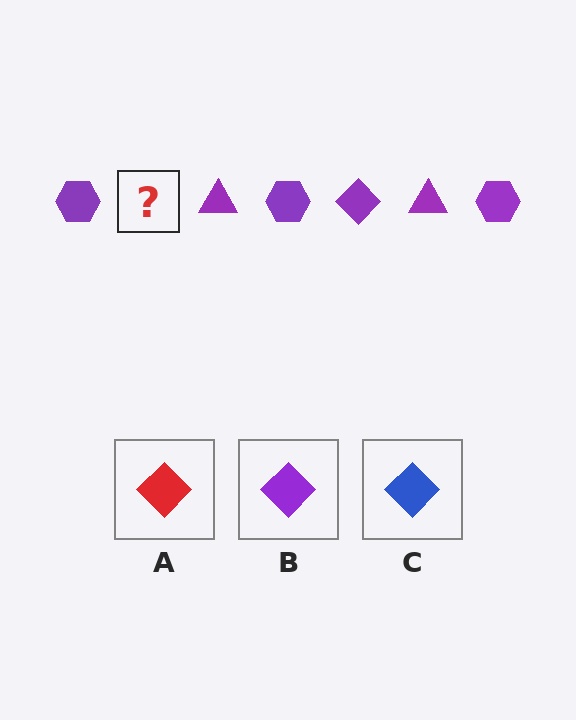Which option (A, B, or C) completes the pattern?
B.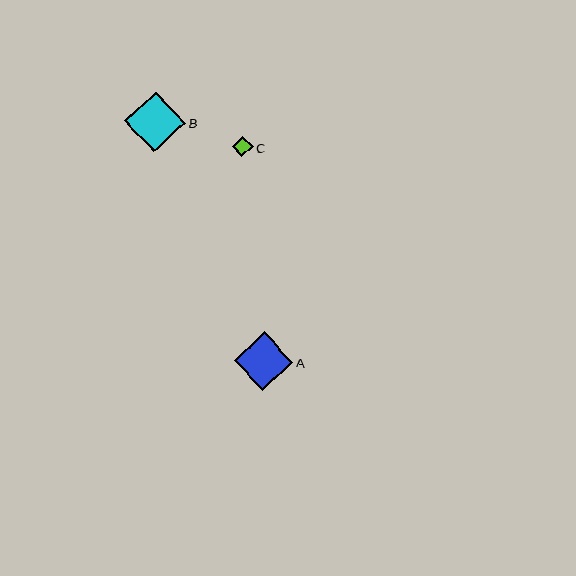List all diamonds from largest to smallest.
From largest to smallest: B, A, C.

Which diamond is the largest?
Diamond B is the largest with a size of approximately 61 pixels.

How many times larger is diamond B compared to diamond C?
Diamond B is approximately 3.0 times the size of diamond C.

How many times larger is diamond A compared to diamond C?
Diamond A is approximately 2.9 times the size of diamond C.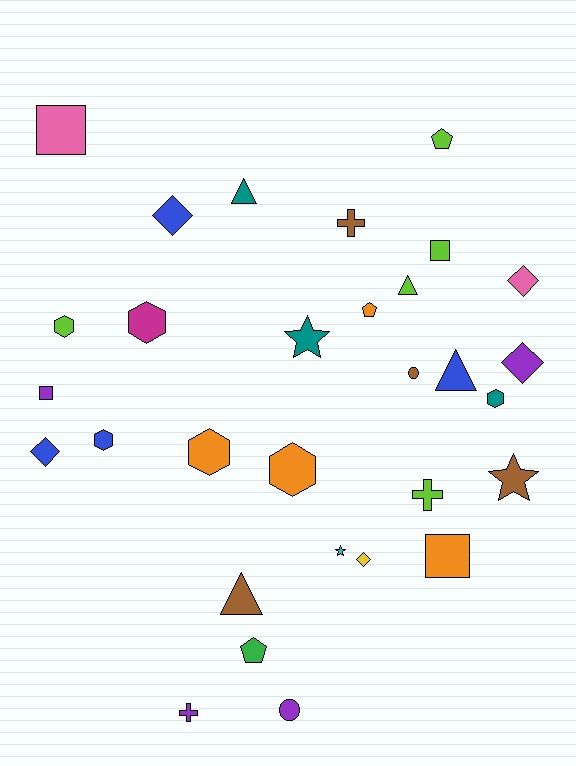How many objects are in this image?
There are 30 objects.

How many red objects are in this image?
There are no red objects.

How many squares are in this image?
There are 4 squares.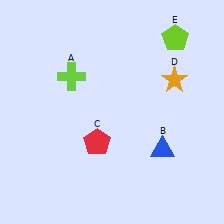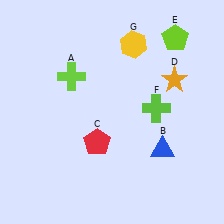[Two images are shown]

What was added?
A lime cross (F), a yellow hexagon (G) were added in Image 2.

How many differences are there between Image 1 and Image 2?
There are 2 differences between the two images.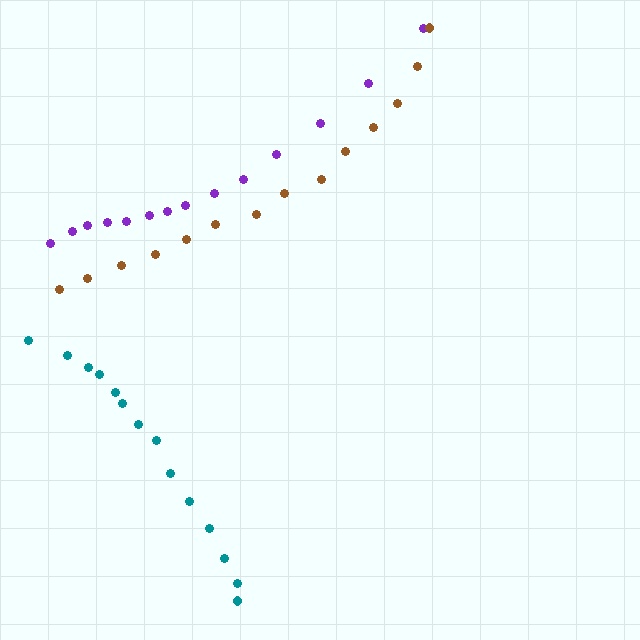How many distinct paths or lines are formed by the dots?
There are 3 distinct paths.